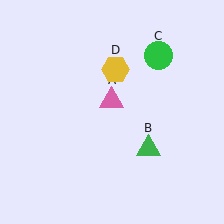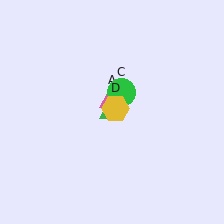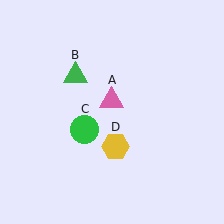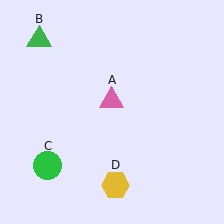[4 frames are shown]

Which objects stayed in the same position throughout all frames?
Pink triangle (object A) remained stationary.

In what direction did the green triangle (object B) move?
The green triangle (object B) moved up and to the left.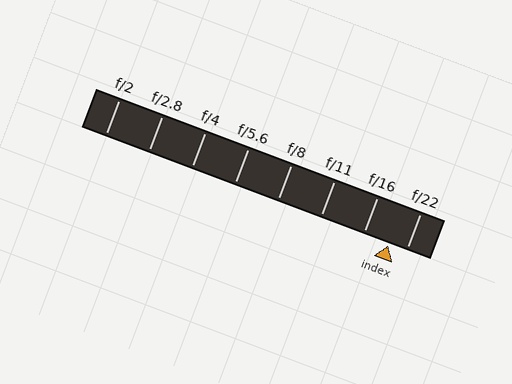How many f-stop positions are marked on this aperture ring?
There are 8 f-stop positions marked.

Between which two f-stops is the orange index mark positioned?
The index mark is between f/16 and f/22.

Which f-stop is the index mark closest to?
The index mark is closest to f/22.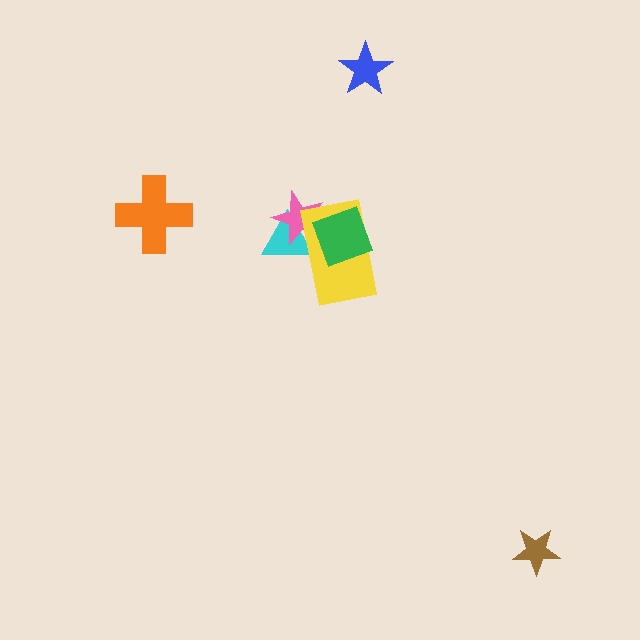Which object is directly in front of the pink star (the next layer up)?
The yellow rectangle is directly in front of the pink star.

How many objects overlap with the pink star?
3 objects overlap with the pink star.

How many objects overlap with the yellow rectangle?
3 objects overlap with the yellow rectangle.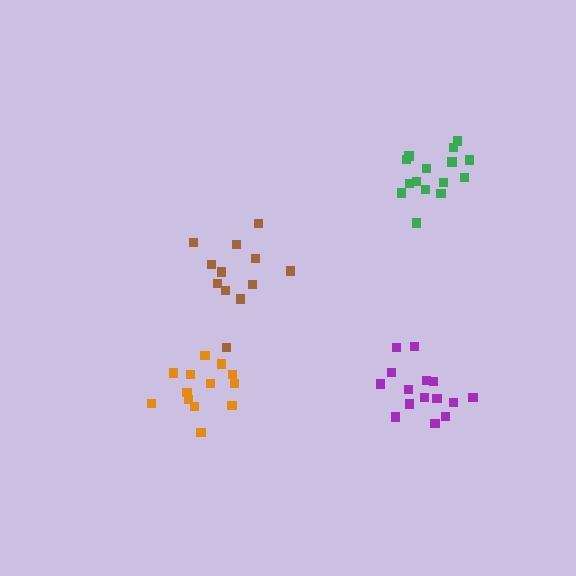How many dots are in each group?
Group 1: 12 dots, Group 2: 15 dots, Group 3: 15 dots, Group 4: 15 dots (57 total).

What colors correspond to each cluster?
The clusters are colored: brown, purple, orange, green.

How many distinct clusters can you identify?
There are 4 distinct clusters.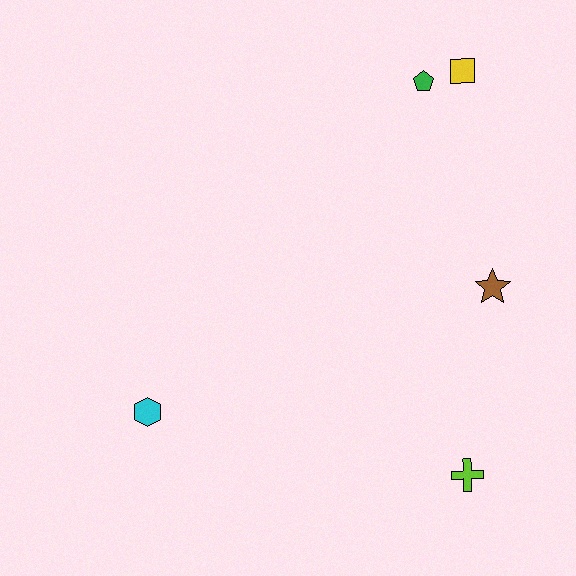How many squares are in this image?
There is 1 square.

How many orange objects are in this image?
There are no orange objects.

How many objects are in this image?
There are 5 objects.